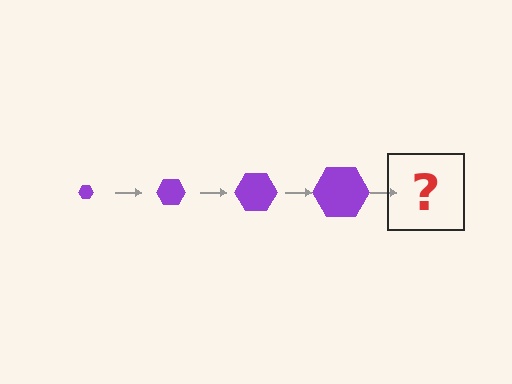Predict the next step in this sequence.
The next step is a purple hexagon, larger than the previous one.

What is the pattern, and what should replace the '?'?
The pattern is that the hexagon gets progressively larger each step. The '?' should be a purple hexagon, larger than the previous one.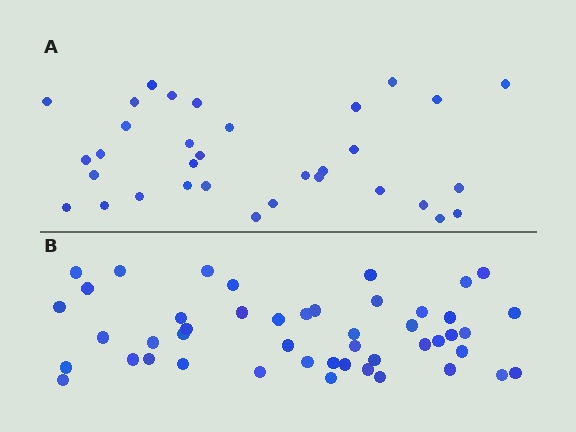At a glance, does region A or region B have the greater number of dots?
Region B (the bottom region) has more dots.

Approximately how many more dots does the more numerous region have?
Region B has approximately 15 more dots than region A.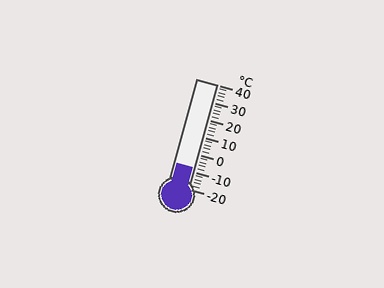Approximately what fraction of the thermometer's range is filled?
The thermometer is filled to approximately 20% of its range.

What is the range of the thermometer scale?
The thermometer scale ranges from -20°C to 40°C.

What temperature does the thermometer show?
The thermometer shows approximately -8°C.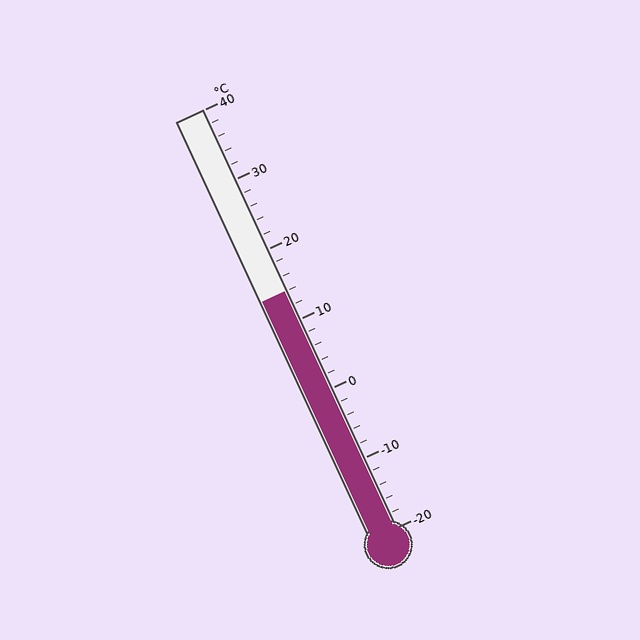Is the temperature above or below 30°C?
The temperature is below 30°C.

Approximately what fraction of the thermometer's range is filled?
The thermometer is filled to approximately 55% of its range.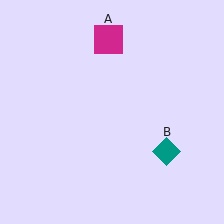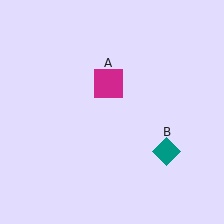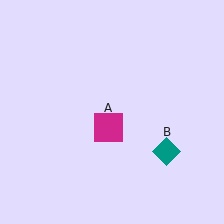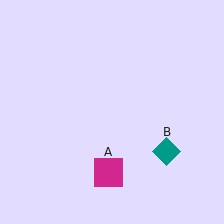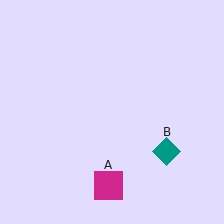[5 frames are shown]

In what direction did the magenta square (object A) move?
The magenta square (object A) moved down.